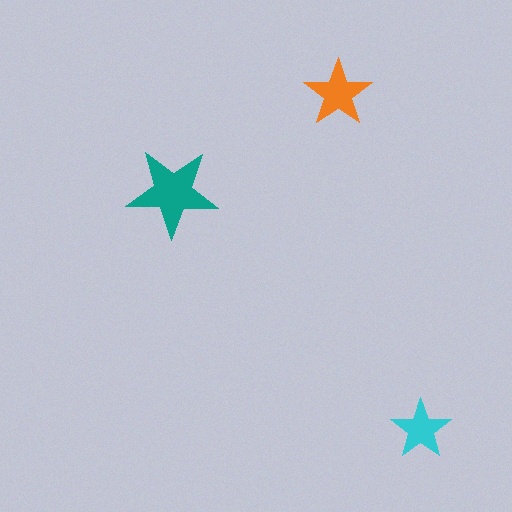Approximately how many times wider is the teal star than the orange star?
About 1.5 times wider.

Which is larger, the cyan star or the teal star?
The teal one.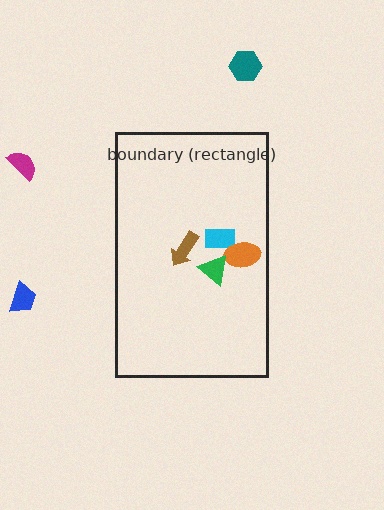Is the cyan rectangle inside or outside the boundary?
Inside.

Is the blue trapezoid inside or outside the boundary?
Outside.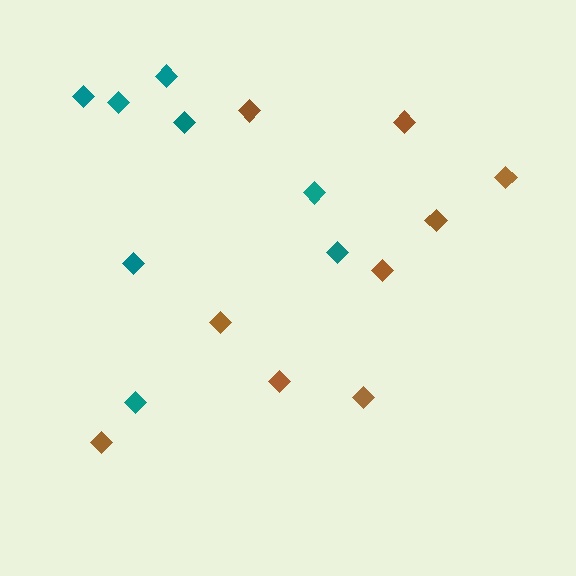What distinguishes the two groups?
There are 2 groups: one group of brown diamonds (9) and one group of teal diamonds (8).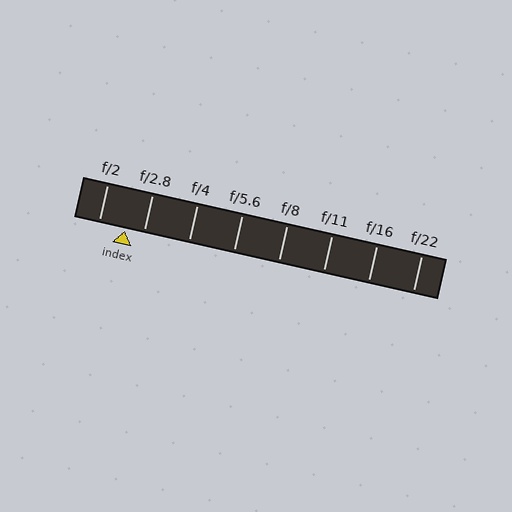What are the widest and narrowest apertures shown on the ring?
The widest aperture shown is f/2 and the narrowest is f/22.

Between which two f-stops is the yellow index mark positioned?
The index mark is between f/2 and f/2.8.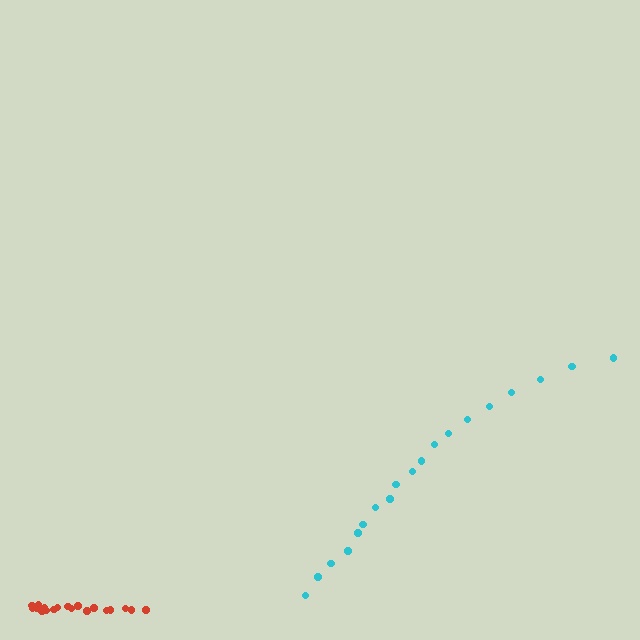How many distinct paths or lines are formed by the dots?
There are 2 distinct paths.